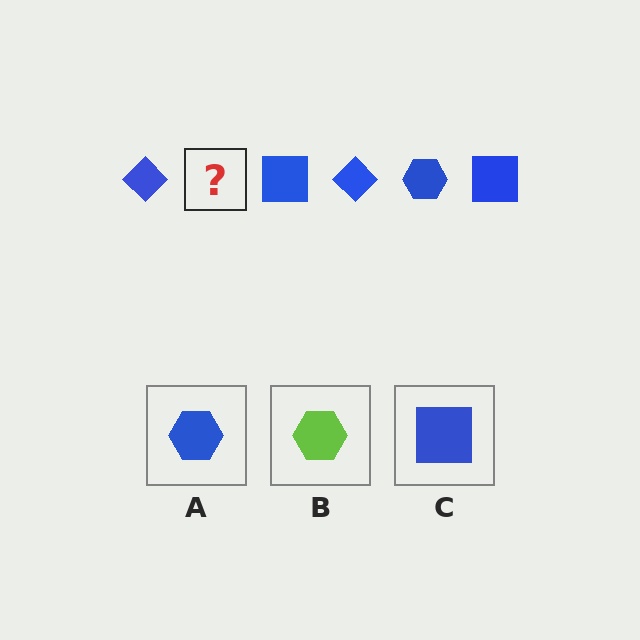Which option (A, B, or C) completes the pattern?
A.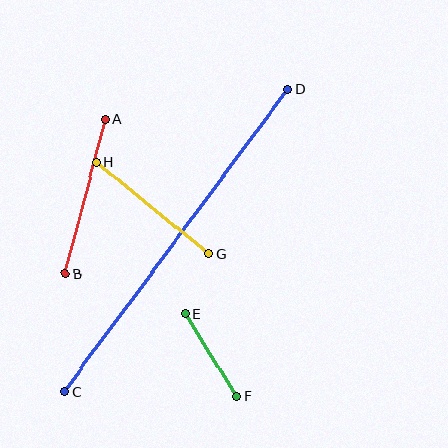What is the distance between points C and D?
The distance is approximately 375 pixels.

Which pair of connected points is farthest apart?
Points C and D are farthest apart.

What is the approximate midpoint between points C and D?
The midpoint is at approximately (176, 241) pixels.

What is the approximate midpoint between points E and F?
The midpoint is at approximately (211, 355) pixels.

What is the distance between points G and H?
The distance is approximately 145 pixels.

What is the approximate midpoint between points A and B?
The midpoint is at approximately (85, 196) pixels.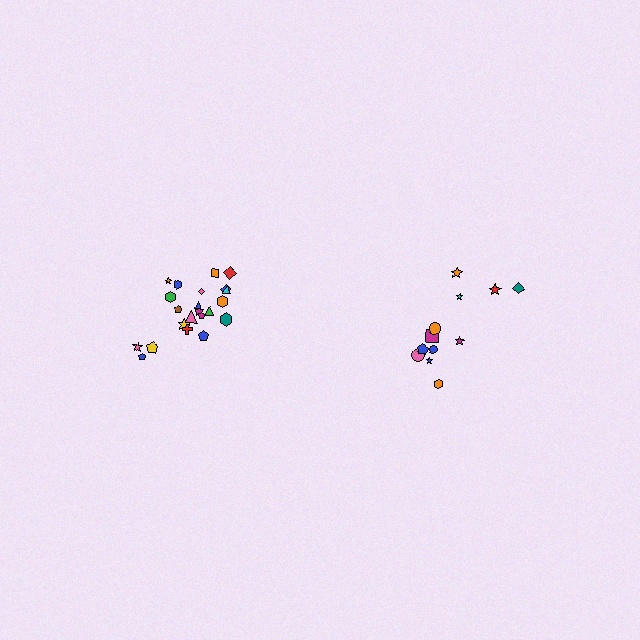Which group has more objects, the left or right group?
The left group.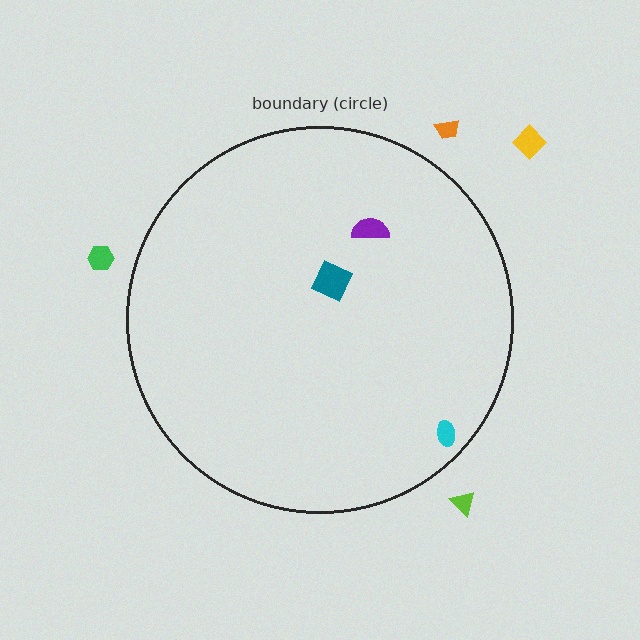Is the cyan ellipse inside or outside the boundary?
Inside.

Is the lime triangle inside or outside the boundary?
Outside.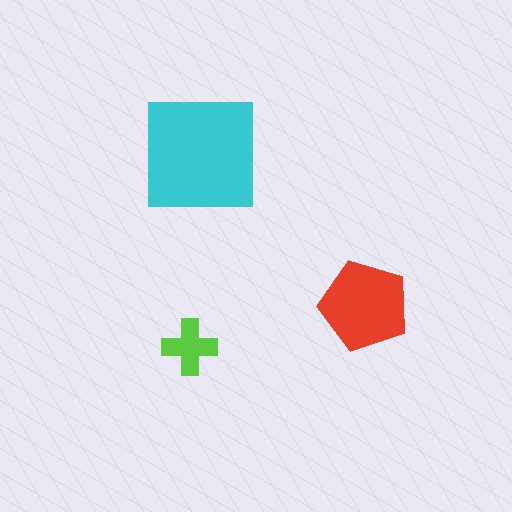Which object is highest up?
The cyan square is topmost.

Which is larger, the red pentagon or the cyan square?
The cyan square.